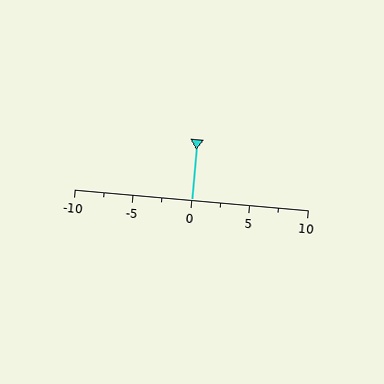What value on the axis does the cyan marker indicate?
The marker indicates approximately 0.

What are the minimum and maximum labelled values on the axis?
The axis runs from -10 to 10.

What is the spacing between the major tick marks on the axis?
The major ticks are spaced 5 apart.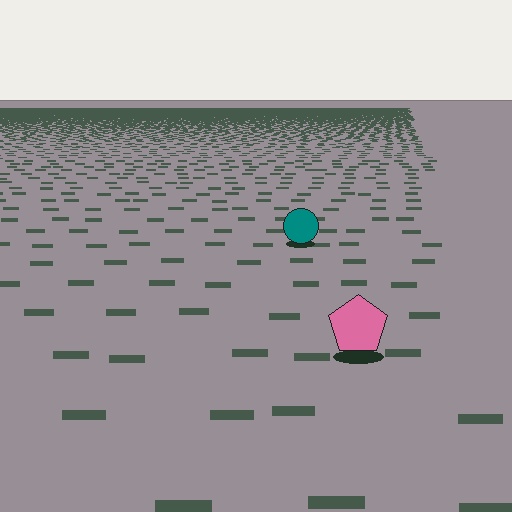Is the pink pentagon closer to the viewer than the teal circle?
Yes. The pink pentagon is closer — you can tell from the texture gradient: the ground texture is coarser near it.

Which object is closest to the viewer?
The pink pentagon is closest. The texture marks near it are larger and more spread out.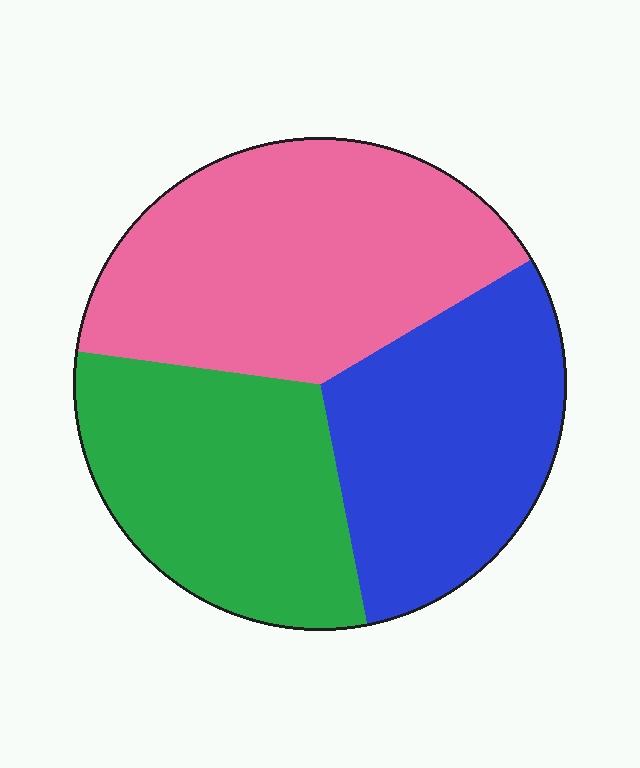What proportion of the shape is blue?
Blue takes up about one third (1/3) of the shape.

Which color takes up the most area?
Pink, at roughly 40%.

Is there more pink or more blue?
Pink.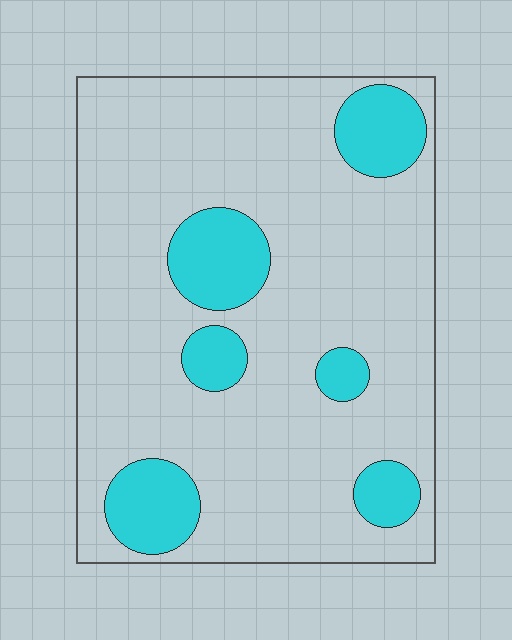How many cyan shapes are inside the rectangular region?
6.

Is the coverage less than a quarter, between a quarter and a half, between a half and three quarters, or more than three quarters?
Less than a quarter.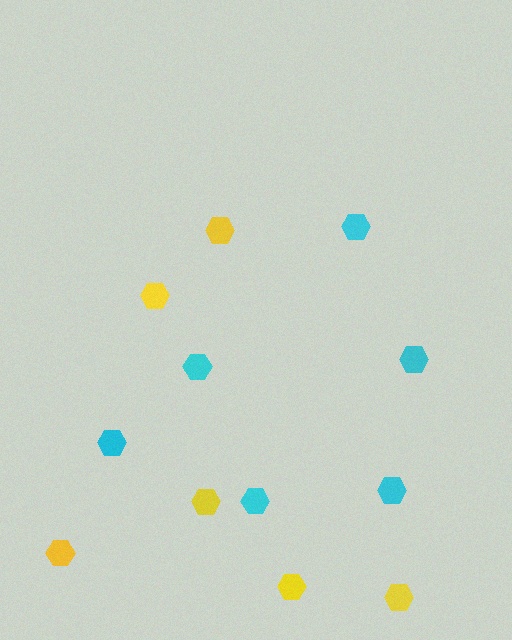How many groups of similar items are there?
There are 2 groups: one group of yellow hexagons (6) and one group of cyan hexagons (6).